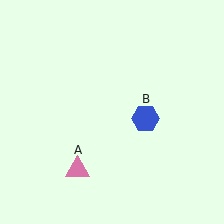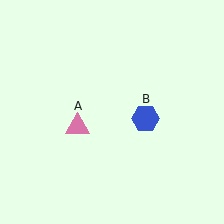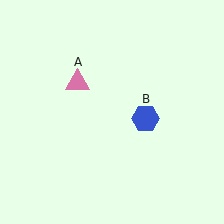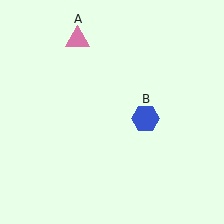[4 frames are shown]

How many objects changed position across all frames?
1 object changed position: pink triangle (object A).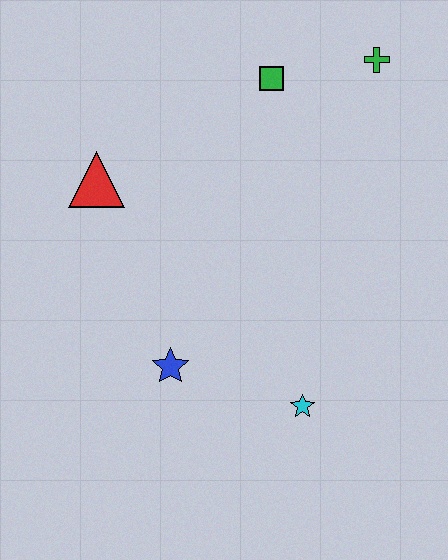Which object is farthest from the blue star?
The green cross is farthest from the blue star.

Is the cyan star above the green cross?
No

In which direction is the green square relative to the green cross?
The green square is to the left of the green cross.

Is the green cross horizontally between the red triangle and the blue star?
No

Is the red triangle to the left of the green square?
Yes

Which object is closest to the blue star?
The cyan star is closest to the blue star.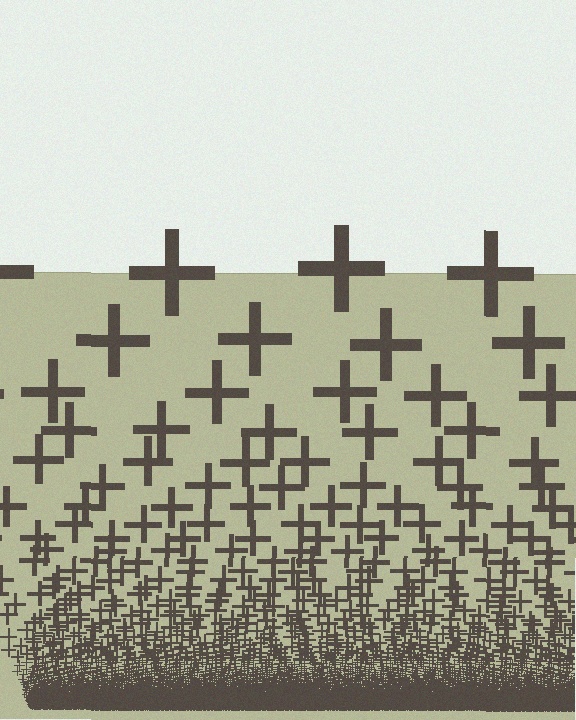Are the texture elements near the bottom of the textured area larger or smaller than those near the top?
Smaller. The gradient is inverted — elements near the bottom are smaller and denser.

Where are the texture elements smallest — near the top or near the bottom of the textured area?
Near the bottom.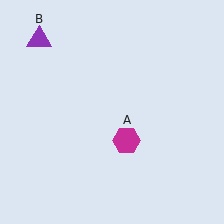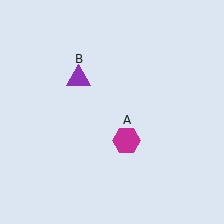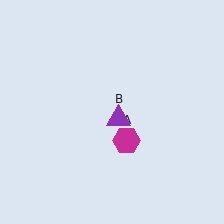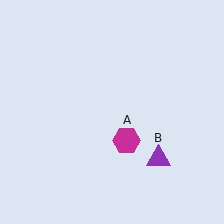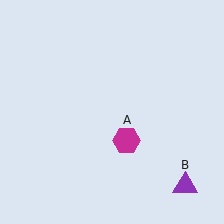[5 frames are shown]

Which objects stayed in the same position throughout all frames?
Magenta hexagon (object A) remained stationary.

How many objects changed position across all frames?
1 object changed position: purple triangle (object B).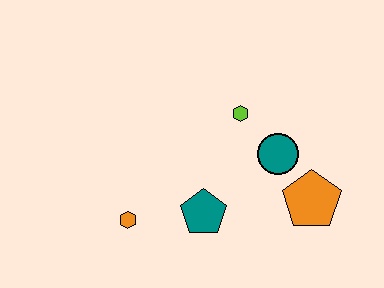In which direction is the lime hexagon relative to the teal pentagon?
The lime hexagon is above the teal pentagon.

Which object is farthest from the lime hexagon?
The orange hexagon is farthest from the lime hexagon.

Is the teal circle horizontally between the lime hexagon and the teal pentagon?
No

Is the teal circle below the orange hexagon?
No